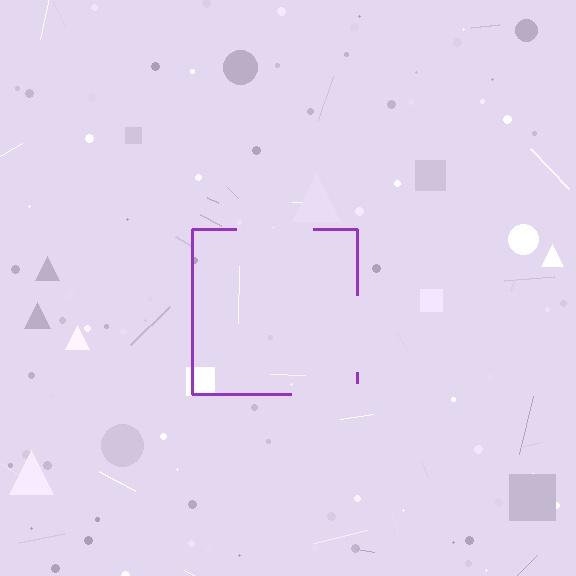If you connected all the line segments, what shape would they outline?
They would outline a square.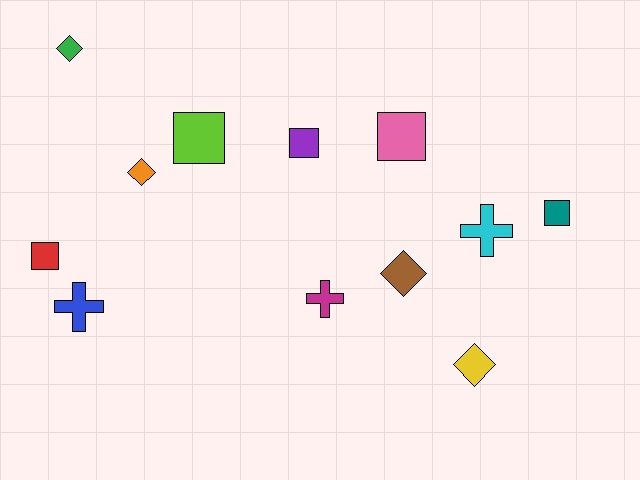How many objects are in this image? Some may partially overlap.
There are 12 objects.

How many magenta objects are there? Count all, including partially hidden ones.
There is 1 magenta object.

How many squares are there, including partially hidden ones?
There are 5 squares.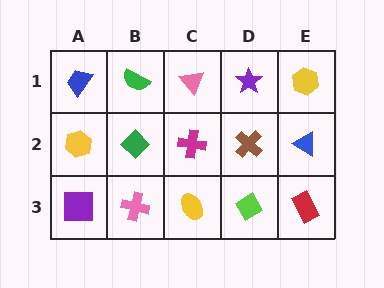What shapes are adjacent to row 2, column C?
A pink triangle (row 1, column C), a yellow ellipse (row 3, column C), a green diamond (row 2, column B), a brown cross (row 2, column D).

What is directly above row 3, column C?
A magenta cross.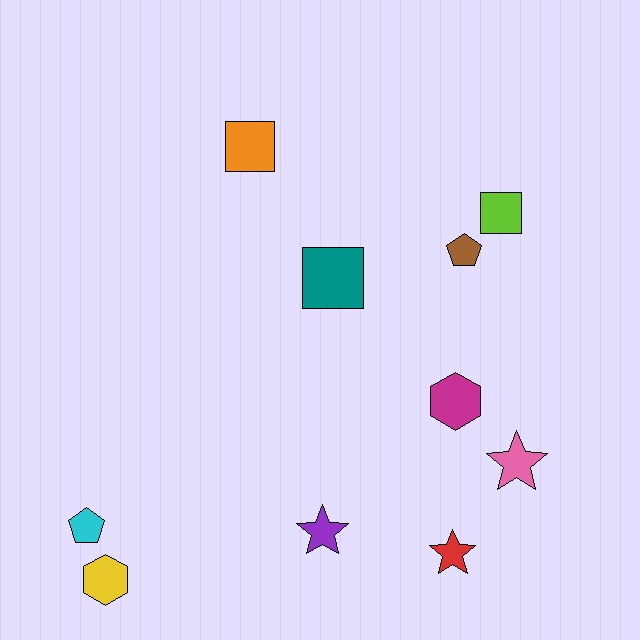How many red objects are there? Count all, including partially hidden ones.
There is 1 red object.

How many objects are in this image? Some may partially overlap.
There are 10 objects.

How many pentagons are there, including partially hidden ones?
There are 2 pentagons.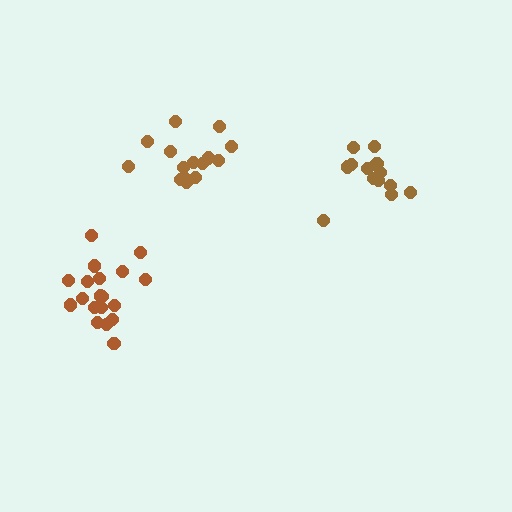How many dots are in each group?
Group 1: 19 dots, Group 2: 13 dots, Group 3: 15 dots (47 total).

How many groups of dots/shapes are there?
There are 3 groups.